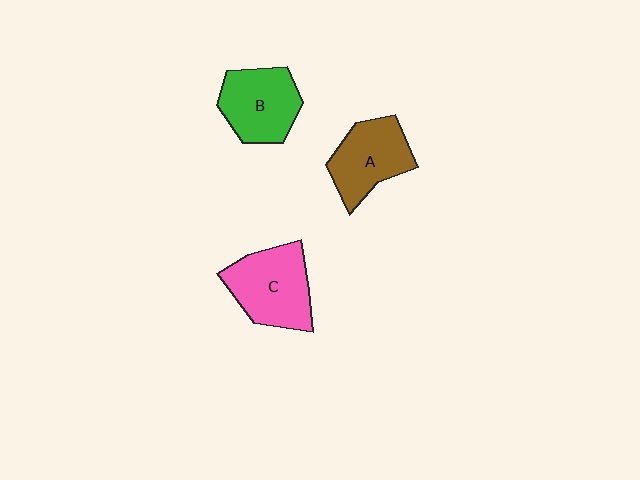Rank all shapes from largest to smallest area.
From largest to smallest: C (pink), B (green), A (brown).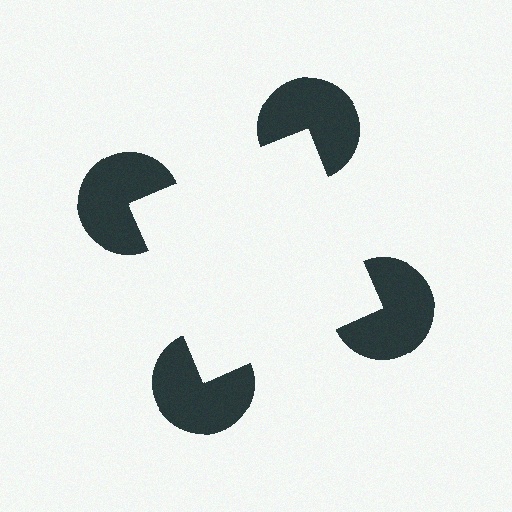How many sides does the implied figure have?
4 sides.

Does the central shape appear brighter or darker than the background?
It typically appears slightly brighter than the background, even though no actual brightness change is drawn.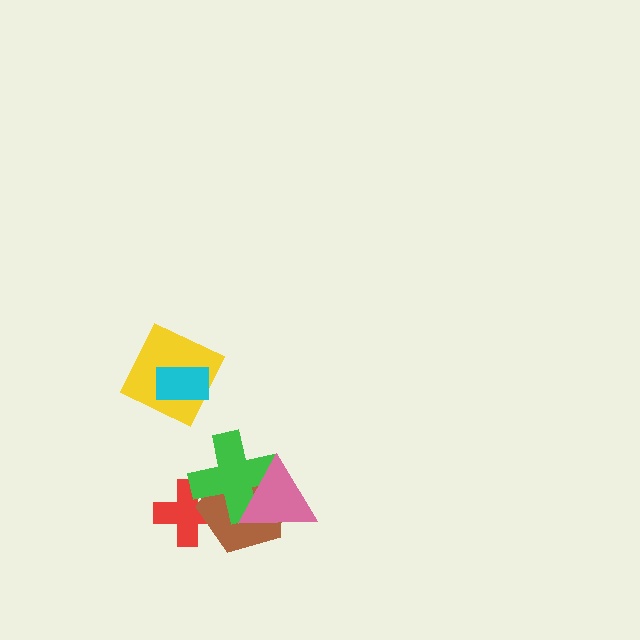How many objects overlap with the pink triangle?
2 objects overlap with the pink triangle.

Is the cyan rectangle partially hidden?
No, no other shape covers it.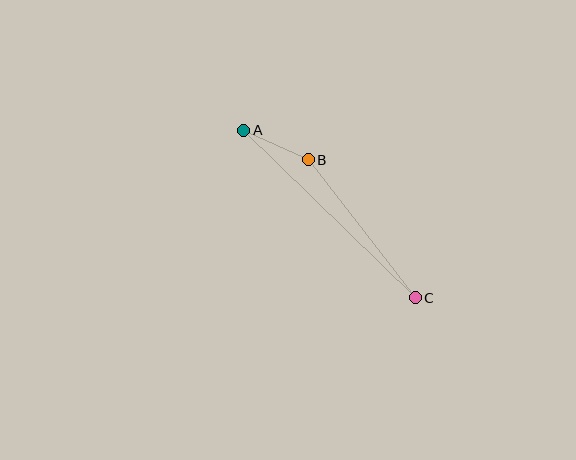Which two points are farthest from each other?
Points A and C are farthest from each other.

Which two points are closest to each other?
Points A and B are closest to each other.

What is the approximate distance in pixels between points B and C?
The distance between B and C is approximately 174 pixels.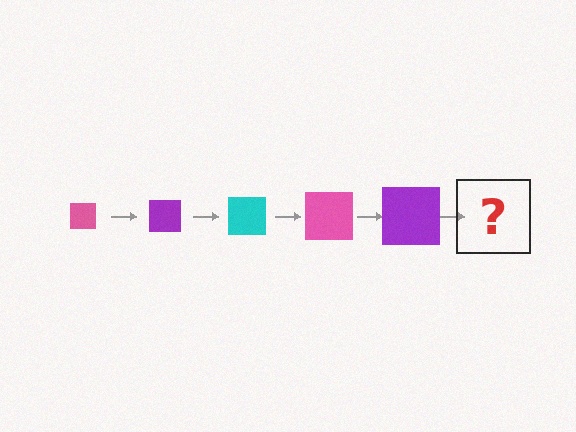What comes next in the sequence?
The next element should be a cyan square, larger than the previous one.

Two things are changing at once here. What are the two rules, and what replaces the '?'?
The two rules are that the square grows larger each step and the color cycles through pink, purple, and cyan. The '?' should be a cyan square, larger than the previous one.